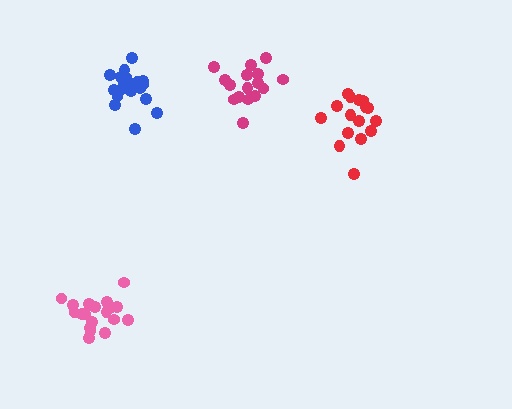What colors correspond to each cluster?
The clusters are colored: red, blue, magenta, pink.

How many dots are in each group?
Group 1: 16 dots, Group 2: 20 dots, Group 3: 16 dots, Group 4: 19 dots (71 total).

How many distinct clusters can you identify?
There are 4 distinct clusters.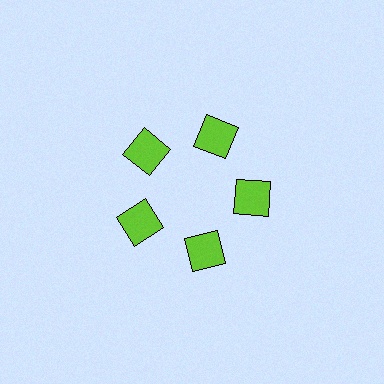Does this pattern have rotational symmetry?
Yes, this pattern has 5-fold rotational symmetry. It looks the same after rotating 72 degrees around the center.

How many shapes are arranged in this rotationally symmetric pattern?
There are 5 shapes, arranged in 5 groups of 1.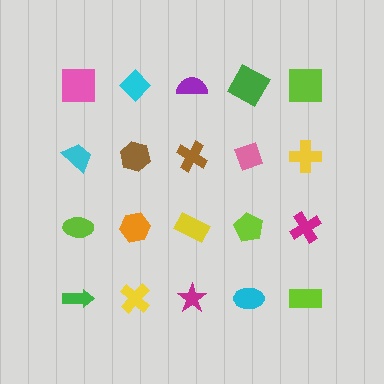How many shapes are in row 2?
5 shapes.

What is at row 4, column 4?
A cyan ellipse.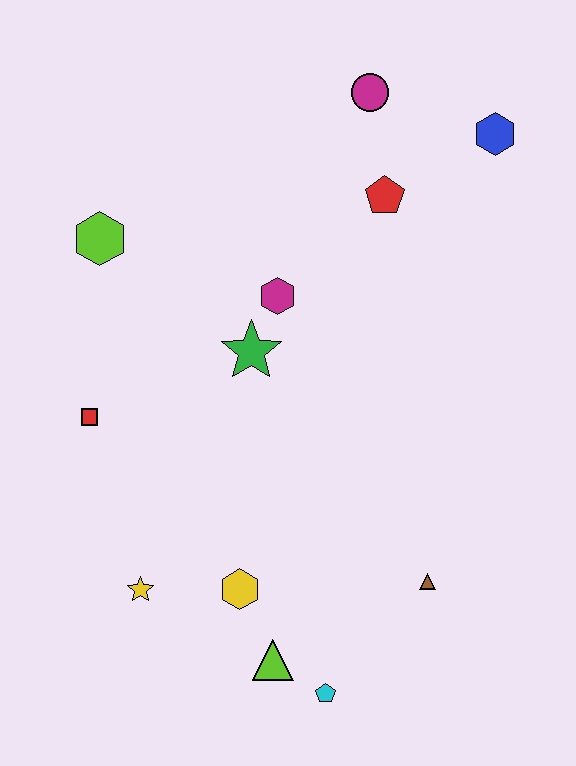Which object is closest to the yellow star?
The yellow hexagon is closest to the yellow star.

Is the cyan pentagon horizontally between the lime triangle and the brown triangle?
Yes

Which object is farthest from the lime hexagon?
The cyan pentagon is farthest from the lime hexagon.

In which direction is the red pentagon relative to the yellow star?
The red pentagon is above the yellow star.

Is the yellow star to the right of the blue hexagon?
No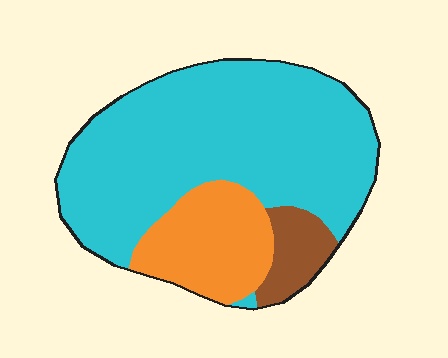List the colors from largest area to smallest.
From largest to smallest: cyan, orange, brown.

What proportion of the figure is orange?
Orange takes up about one fifth (1/5) of the figure.